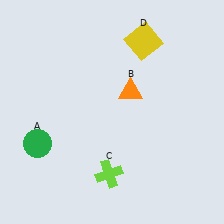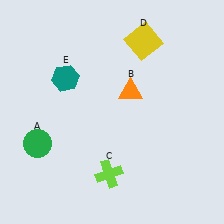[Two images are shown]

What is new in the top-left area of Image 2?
A teal hexagon (E) was added in the top-left area of Image 2.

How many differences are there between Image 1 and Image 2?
There is 1 difference between the two images.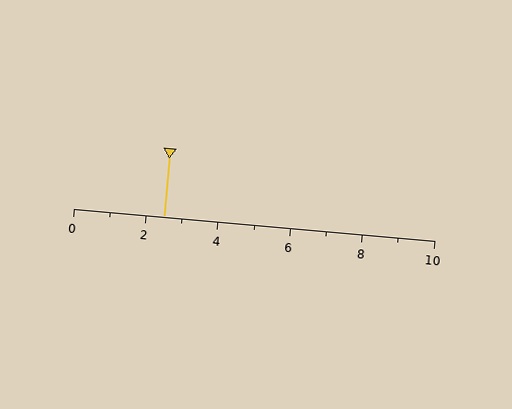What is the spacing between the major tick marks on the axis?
The major ticks are spaced 2 apart.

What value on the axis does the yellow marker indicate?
The marker indicates approximately 2.5.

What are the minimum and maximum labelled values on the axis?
The axis runs from 0 to 10.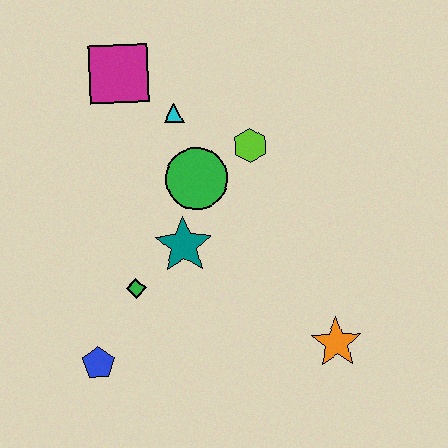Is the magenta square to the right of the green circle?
No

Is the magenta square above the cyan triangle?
Yes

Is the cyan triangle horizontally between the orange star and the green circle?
No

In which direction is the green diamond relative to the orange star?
The green diamond is to the left of the orange star.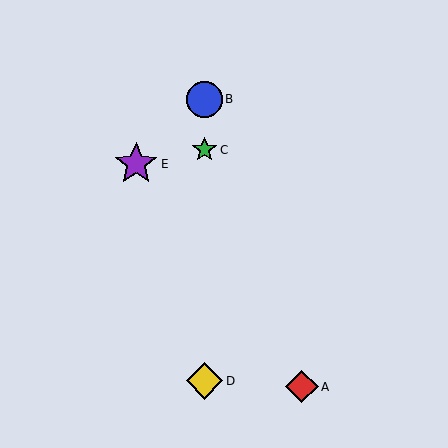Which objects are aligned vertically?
Objects B, C, D are aligned vertically.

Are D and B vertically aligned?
Yes, both are at x≈205.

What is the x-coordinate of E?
Object E is at x≈136.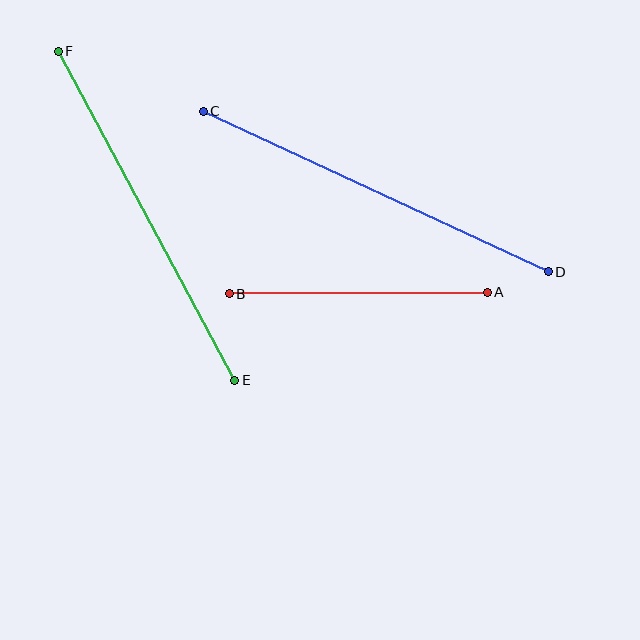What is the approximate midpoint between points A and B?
The midpoint is at approximately (358, 293) pixels.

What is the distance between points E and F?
The distance is approximately 373 pixels.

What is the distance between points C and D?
The distance is approximately 380 pixels.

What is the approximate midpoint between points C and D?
The midpoint is at approximately (376, 191) pixels.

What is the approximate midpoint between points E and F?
The midpoint is at approximately (146, 216) pixels.